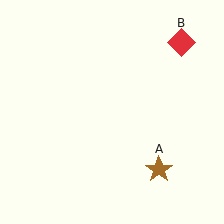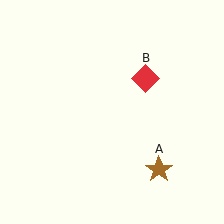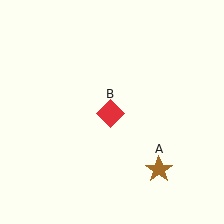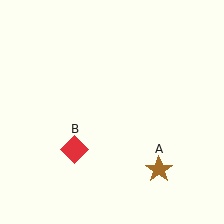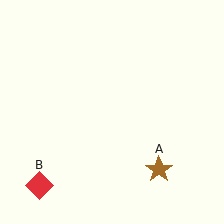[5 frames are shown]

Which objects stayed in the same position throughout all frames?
Brown star (object A) remained stationary.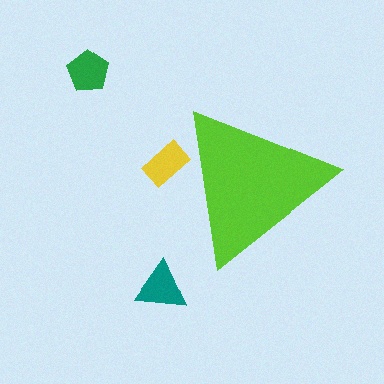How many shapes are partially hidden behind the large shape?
1 shape is partially hidden.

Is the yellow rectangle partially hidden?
Yes, the yellow rectangle is partially hidden behind the lime triangle.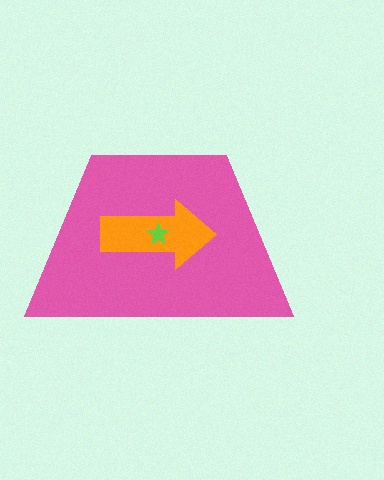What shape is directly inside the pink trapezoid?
The orange arrow.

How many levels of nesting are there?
3.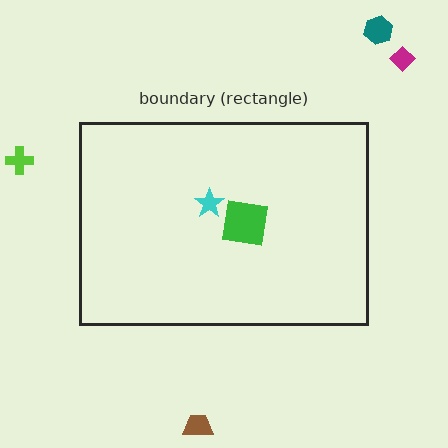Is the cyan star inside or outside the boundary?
Inside.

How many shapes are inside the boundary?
2 inside, 4 outside.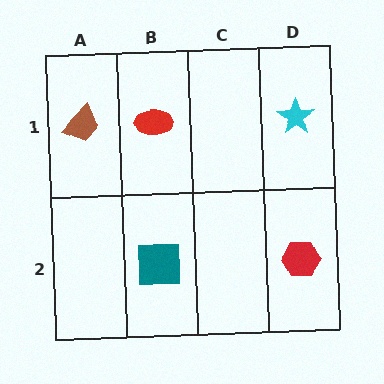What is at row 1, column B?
A red ellipse.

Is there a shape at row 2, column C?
No, that cell is empty.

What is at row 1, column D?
A cyan star.